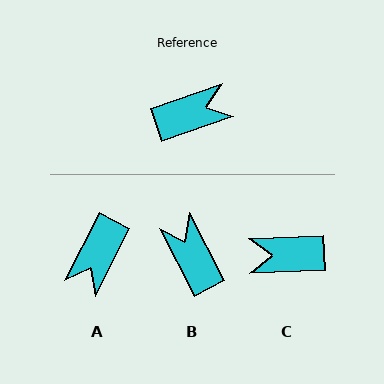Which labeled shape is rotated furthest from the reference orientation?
C, about 163 degrees away.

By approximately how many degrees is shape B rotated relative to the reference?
Approximately 99 degrees counter-clockwise.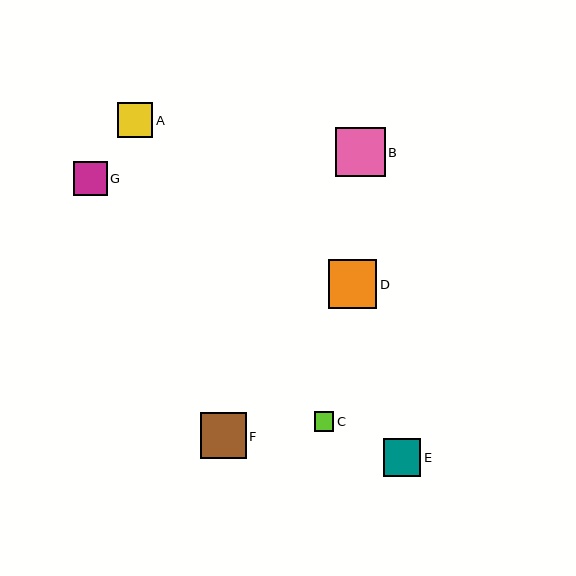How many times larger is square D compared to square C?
Square D is approximately 2.5 times the size of square C.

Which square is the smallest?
Square C is the smallest with a size of approximately 20 pixels.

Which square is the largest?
Square B is the largest with a size of approximately 49 pixels.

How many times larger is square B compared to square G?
Square B is approximately 1.5 times the size of square G.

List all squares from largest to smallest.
From largest to smallest: B, D, F, E, A, G, C.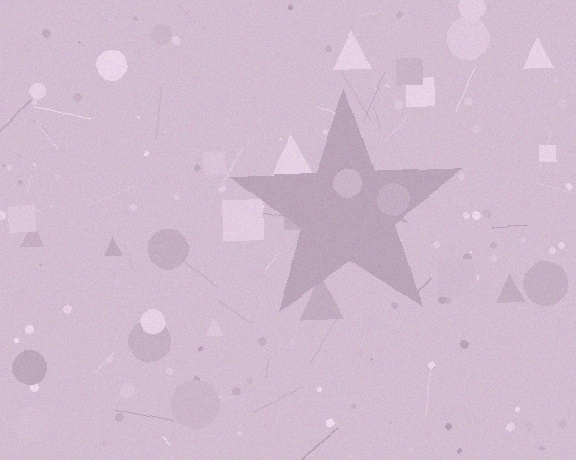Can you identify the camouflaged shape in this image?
The camouflaged shape is a star.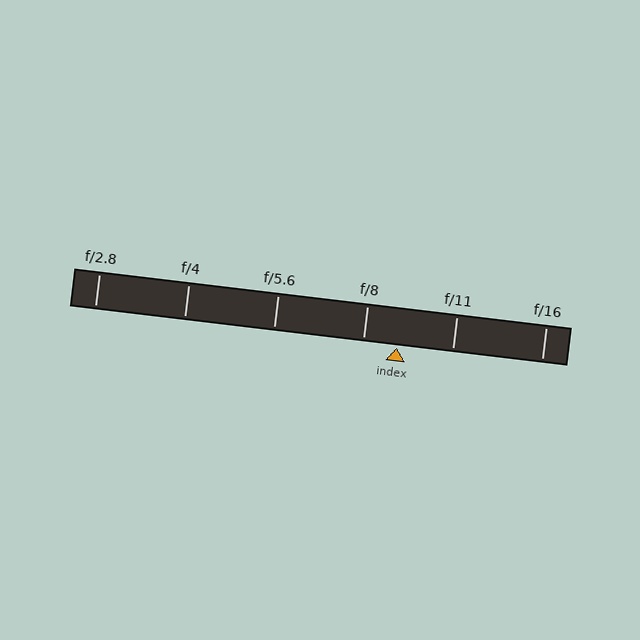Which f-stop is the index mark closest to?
The index mark is closest to f/8.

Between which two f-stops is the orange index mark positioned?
The index mark is between f/8 and f/11.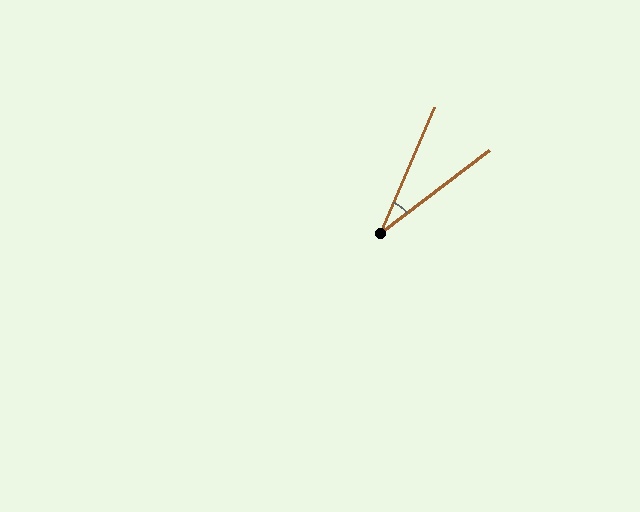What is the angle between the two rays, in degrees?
Approximately 30 degrees.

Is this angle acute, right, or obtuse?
It is acute.